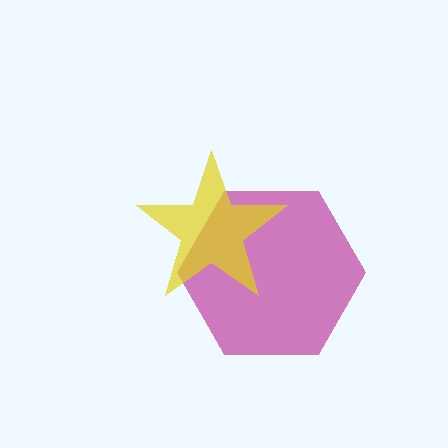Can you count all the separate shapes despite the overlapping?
Yes, there are 2 separate shapes.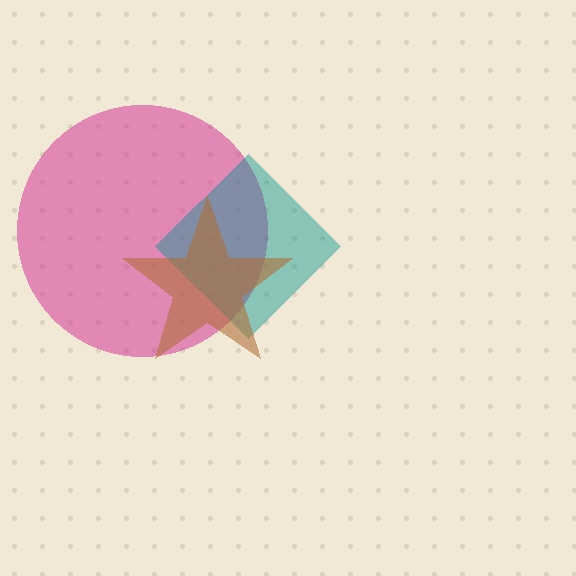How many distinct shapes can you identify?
There are 3 distinct shapes: a magenta circle, a teal diamond, a brown star.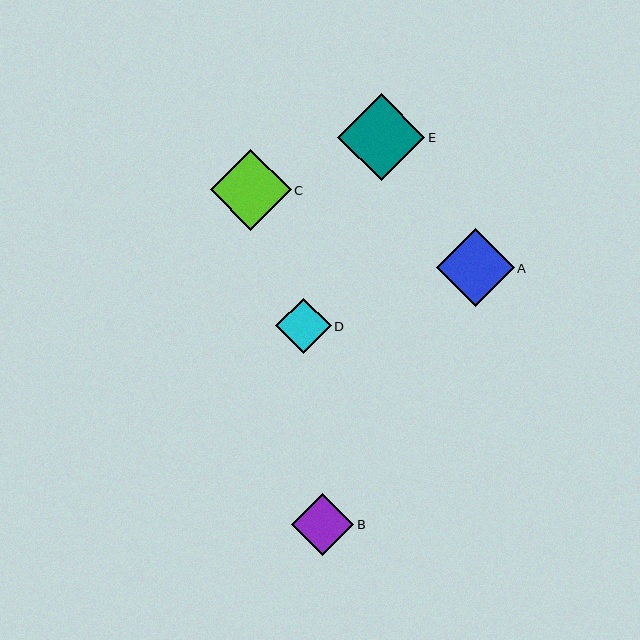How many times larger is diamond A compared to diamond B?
Diamond A is approximately 1.3 times the size of diamond B.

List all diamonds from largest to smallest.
From largest to smallest: E, C, A, B, D.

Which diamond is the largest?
Diamond E is the largest with a size of approximately 87 pixels.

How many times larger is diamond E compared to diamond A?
Diamond E is approximately 1.1 times the size of diamond A.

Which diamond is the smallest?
Diamond D is the smallest with a size of approximately 55 pixels.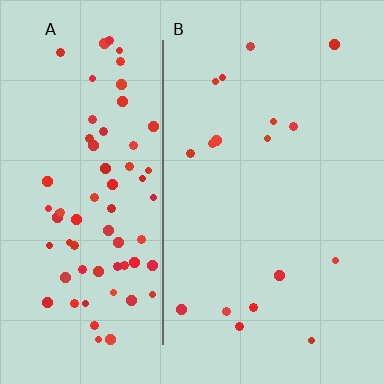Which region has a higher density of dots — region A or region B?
A (the left).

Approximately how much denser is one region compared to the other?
Approximately 4.4× — region A over region B.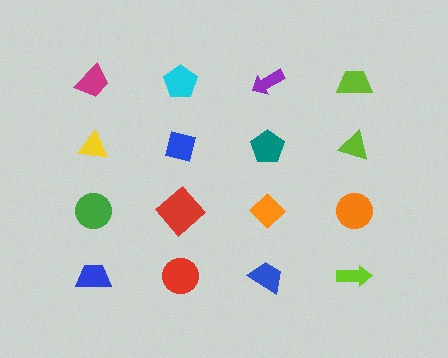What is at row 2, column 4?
A lime triangle.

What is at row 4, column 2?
A red circle.